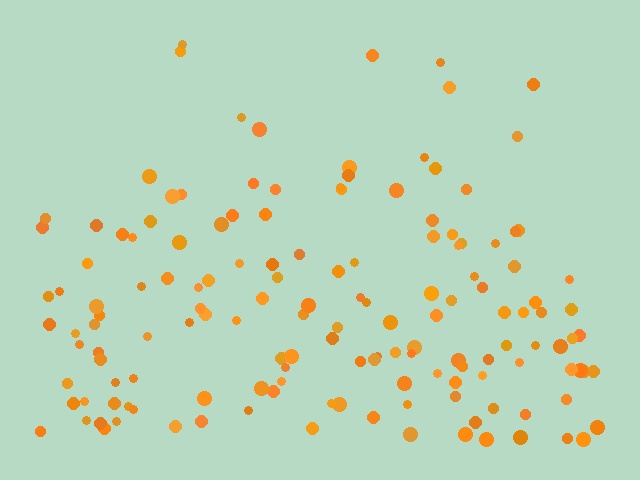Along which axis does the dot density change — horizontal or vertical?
Vertical.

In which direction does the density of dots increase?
From top to bottom, with the bottom side densest.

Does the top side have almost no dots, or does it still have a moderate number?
Still a moderate number, just noticeably fewer than the bottom.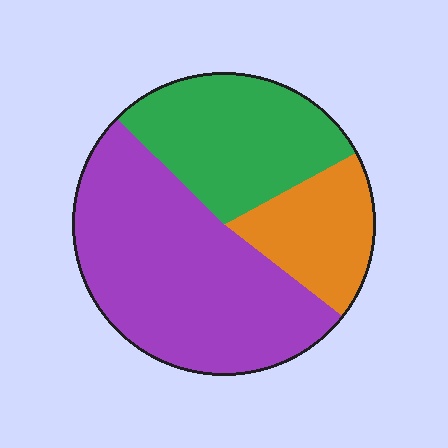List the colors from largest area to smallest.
From largest to smallest: purple, green, orange.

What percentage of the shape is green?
Green takes up about one third (1/3) of the shape.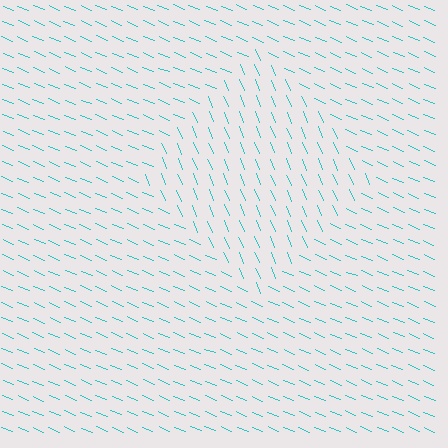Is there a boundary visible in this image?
Yes, there is a texture boundary formed by a change in line orientation.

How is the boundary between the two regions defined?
The boundary is defined purely by a change in line orientation (approximately 45 degrees difference). All lines are the same color and thickness.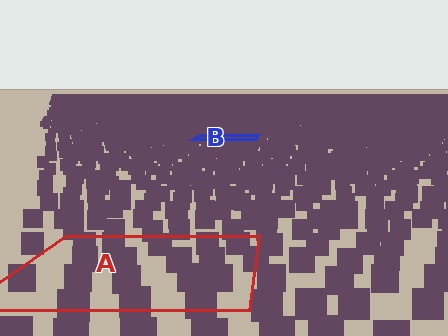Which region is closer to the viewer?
Region A is closer. The texture elements there are larger and more spread out.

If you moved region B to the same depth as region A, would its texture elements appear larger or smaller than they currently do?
They would appear larger. At a closer depth, the same texture elements are projected at a bigger on-screen size.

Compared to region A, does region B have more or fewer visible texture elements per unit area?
Region B has more texture elements per unit area — they are packed more densely because it is farther away.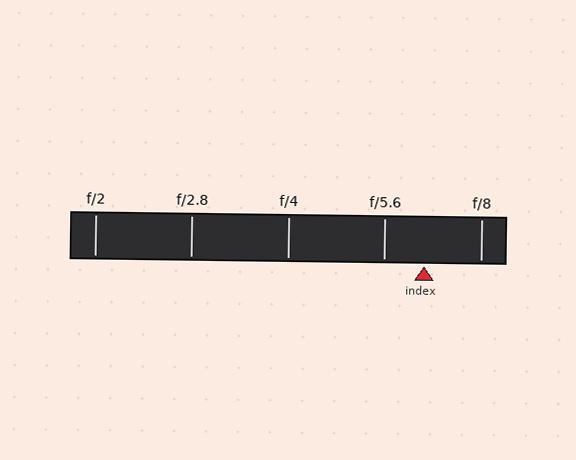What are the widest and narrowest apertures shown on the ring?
The widest aperture shown is f/2 and the narrowest is f/8.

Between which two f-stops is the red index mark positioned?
The index mark is between f/5.6 and f/8.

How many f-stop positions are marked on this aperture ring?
There are 5 f-stop positions marked.